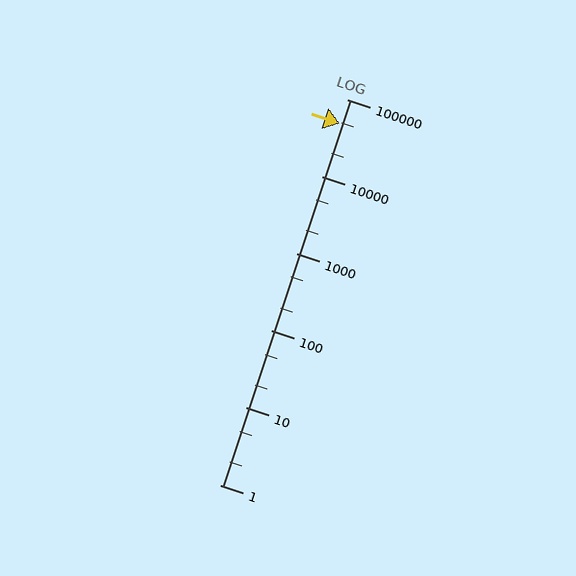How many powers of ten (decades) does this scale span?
The scale spans 5 decades, from 1 to 100000.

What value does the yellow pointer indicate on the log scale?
The pointer indicates approximately 49000.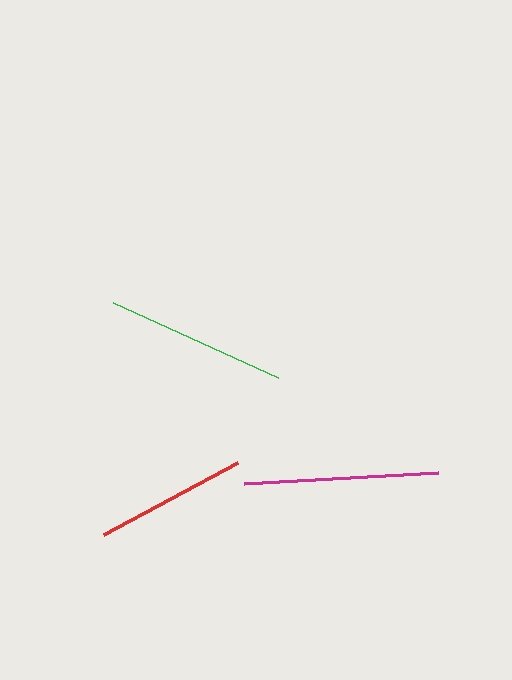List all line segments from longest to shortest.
From longest to shortest: magenta, green, red.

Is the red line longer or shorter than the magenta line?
The magenta line is longer than the red line.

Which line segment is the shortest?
The red line is the shortest at approximately 152 pixels.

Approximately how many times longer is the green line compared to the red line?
The green line is approximately 1.2 times the length of the red line.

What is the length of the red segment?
The red segment is approximately 152 pixels long.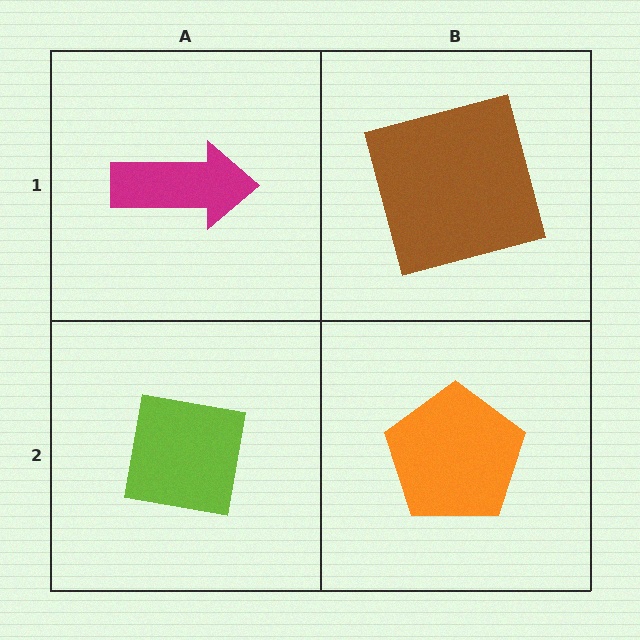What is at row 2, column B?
An orange pentagon.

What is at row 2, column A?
A lime square.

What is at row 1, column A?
A magenta arrow.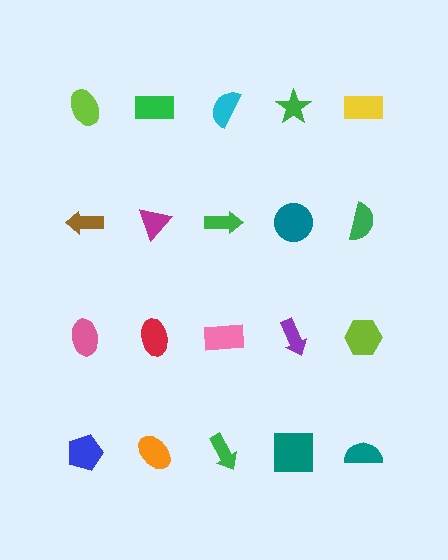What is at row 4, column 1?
A blue pentagon.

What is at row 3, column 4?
A purple arrow.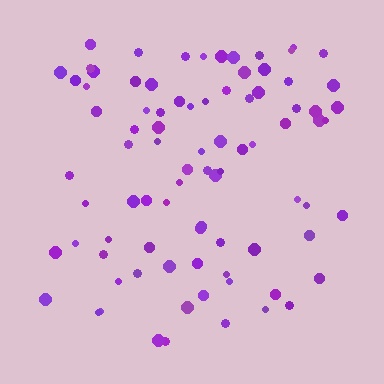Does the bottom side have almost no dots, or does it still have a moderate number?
Still a moderate number, just noticeably fewer than the top.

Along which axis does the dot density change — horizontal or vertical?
Vertical.